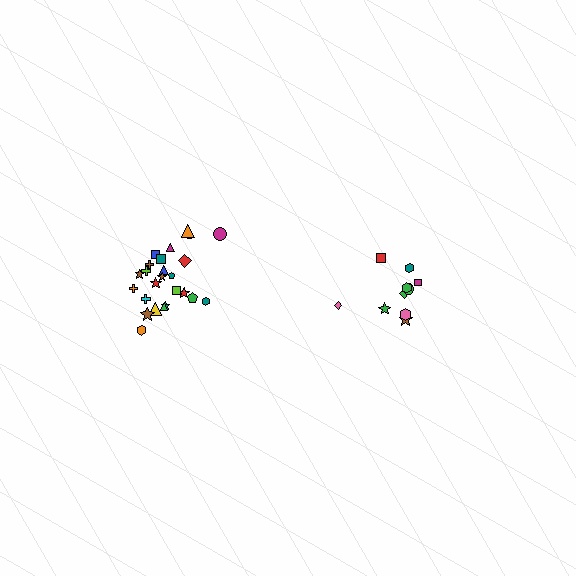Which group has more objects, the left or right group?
The left group.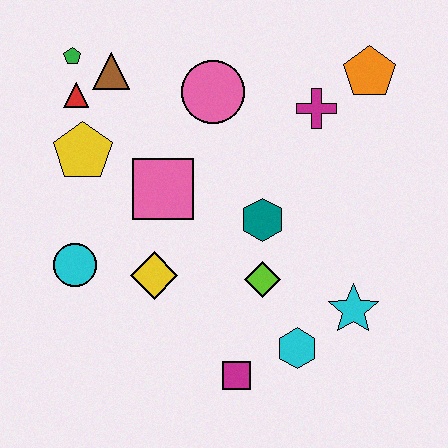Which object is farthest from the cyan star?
The green pentagon is farthest from the cyan star.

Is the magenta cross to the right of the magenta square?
Yes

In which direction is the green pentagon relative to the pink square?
The green pentagon is above the pink square.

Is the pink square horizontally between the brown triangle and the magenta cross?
Yes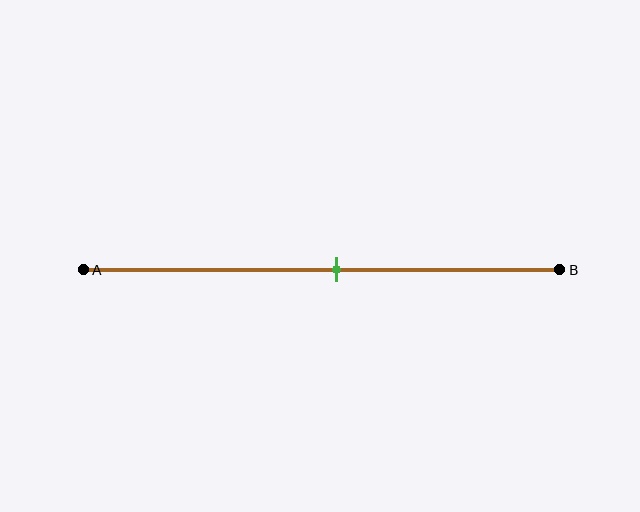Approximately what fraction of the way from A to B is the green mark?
The green mark is approximately 55% of the way from A to B.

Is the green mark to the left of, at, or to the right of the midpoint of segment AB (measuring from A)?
The green mark is to the right of the midpoint of segment AB.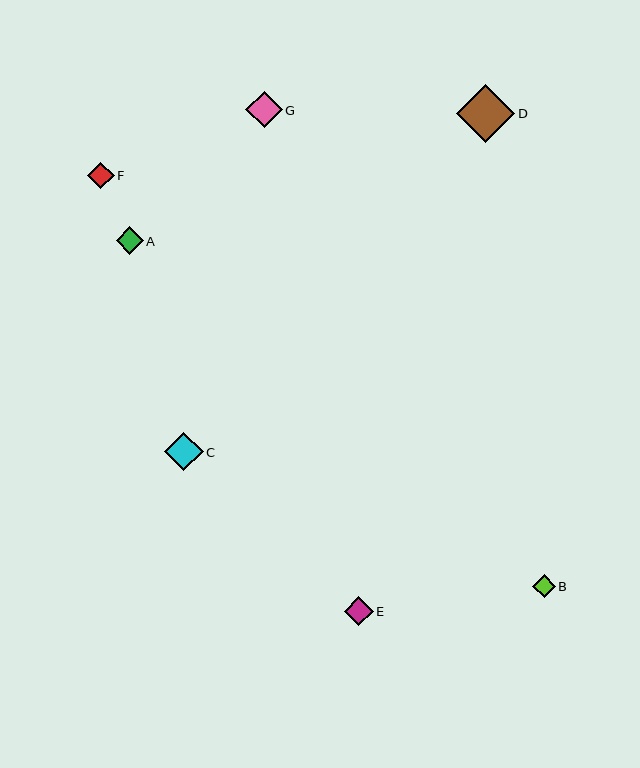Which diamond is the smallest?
Diamond B is the smallest with a size of approximately 23 pixels.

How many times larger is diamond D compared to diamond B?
Diamond D is approximately 2.6 times the size of diamond B.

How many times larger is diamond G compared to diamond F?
Diamond G is approximately 1.4 times the size of diamond F.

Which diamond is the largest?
Diamond D is the largest with a size of approximately 58 pixels.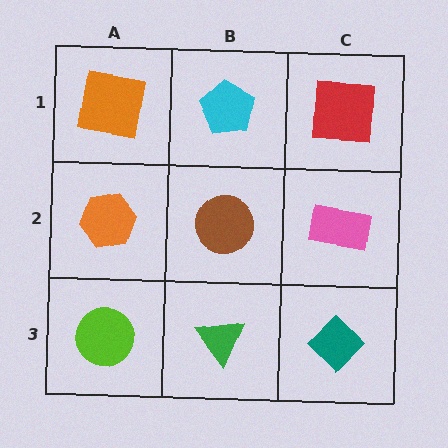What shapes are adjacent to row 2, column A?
An orange square (row 1, column A), a lime circle (row 3, column A), a brown circle (row 2, column B).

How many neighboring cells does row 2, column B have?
4.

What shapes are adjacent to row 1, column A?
An orange hexagon (row 2, column A), a cyan pentagon (row 1, column B).